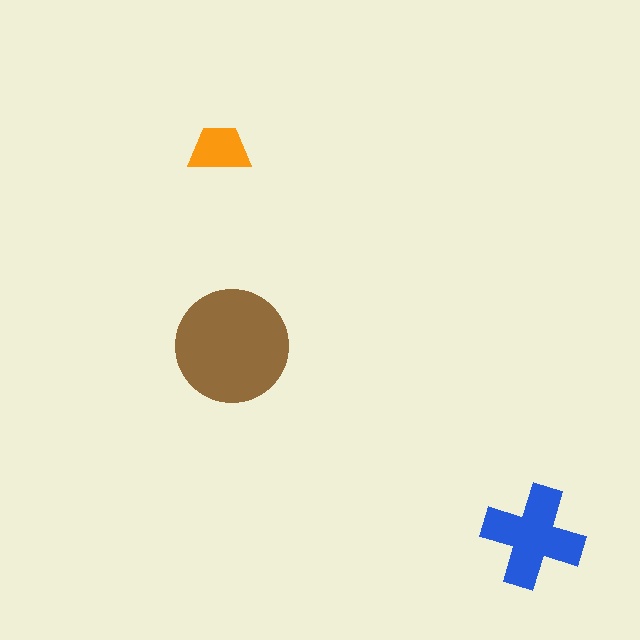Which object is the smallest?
The orange trapezoid.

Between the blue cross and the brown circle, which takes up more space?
The brown circle.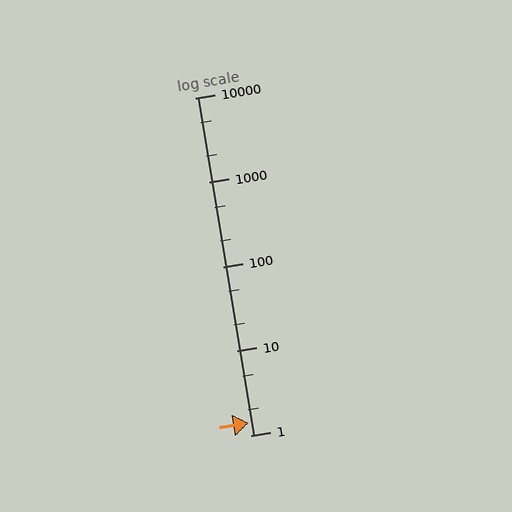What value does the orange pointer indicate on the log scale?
The pointer indicates approximately 1.4.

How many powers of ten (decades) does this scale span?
The scale spans 4 decades, from 1 to 10000.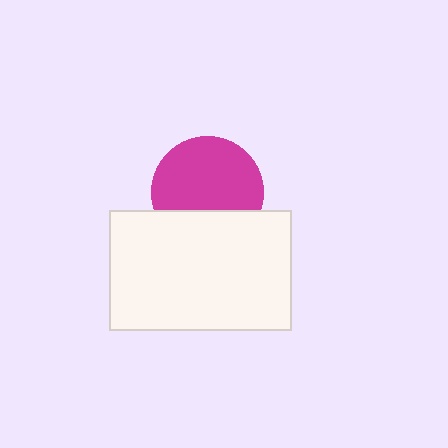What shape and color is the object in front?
The object in front is a white rectangle.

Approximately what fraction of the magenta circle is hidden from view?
Roughly 31% of the magenta circle is hidden behind the white rectangle.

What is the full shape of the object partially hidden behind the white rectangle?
The partially hidden object is a magenta circle.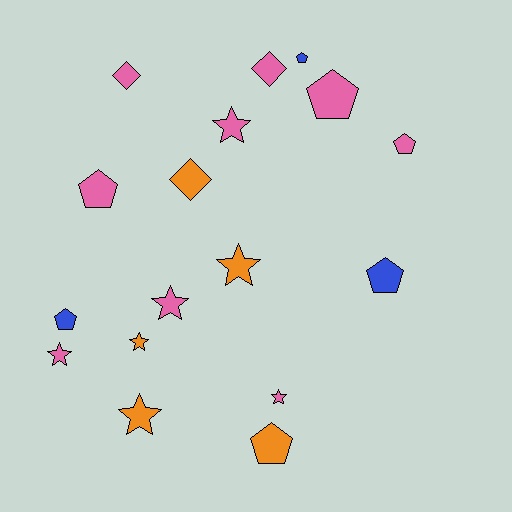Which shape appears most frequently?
Pentagon, with 7 objects.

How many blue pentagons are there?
There are 3 blue pentagons.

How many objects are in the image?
There are 17 objects.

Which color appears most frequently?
Pink, with 9 objects.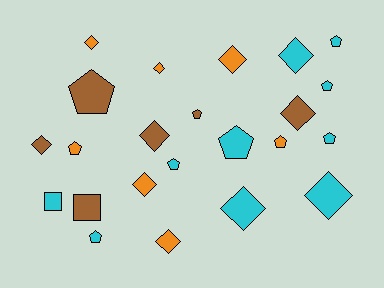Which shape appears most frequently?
Diamond, with 11 objects.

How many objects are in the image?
There are 23 objects.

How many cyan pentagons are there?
There are 6 cyan pentagons.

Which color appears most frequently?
Cyan, with 10 objects.